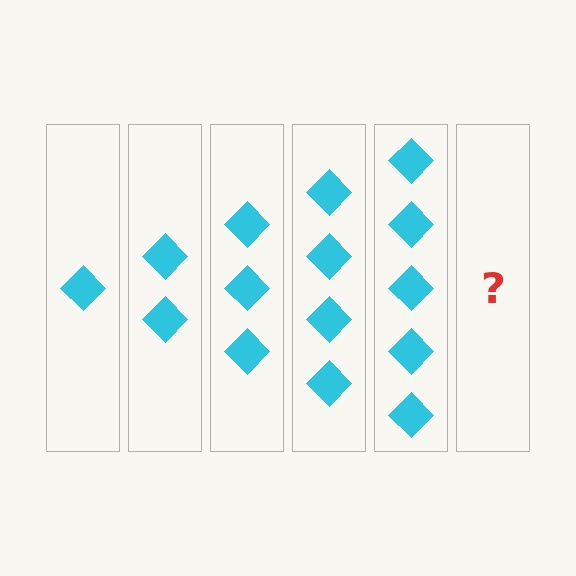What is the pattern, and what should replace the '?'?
The pattern is that each step adds one more diamond. The '?' should be 6 diamonds.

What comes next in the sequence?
The next element should be 6 diamonds.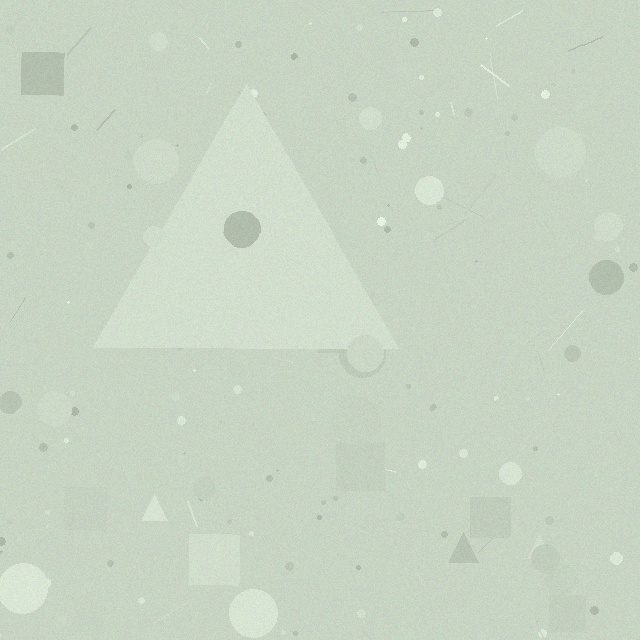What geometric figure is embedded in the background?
A triangle is embedded in the background.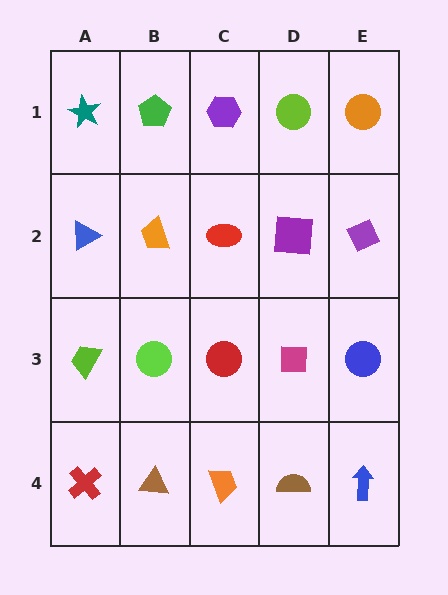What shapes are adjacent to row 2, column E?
An orange circle (row 1, column E), a blue circle (row 3, column E), a purple square (row 2, column D).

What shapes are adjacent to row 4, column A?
A lime trapezoid (row 3, column A), a brown triangle (row 4, column B).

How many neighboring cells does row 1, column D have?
3.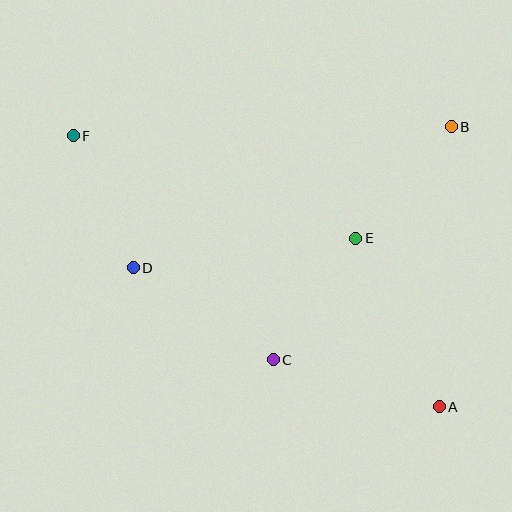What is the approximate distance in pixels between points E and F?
The distance between E and F is approximately 300 pixels.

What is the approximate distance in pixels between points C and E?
The distance between C and E is approximately 147 pixels.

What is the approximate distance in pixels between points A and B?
The distance between A and B is approximately 280 pixels.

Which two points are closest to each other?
Points D and F are closest to each other.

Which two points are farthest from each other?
Points A and F are farthest from each other.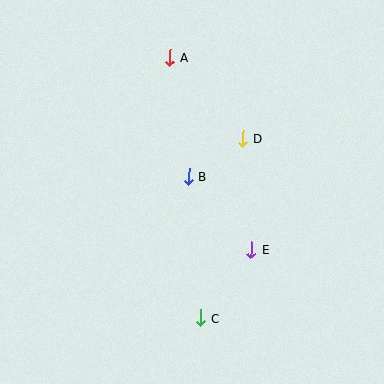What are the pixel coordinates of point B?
Point B is at (189, 177).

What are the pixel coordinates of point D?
Point D is at (243, 138).